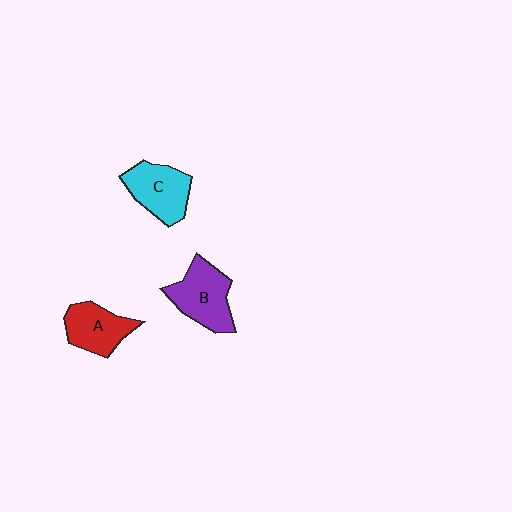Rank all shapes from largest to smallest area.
From largest to smallest: B (purple), C (cyan), A (red).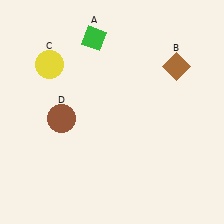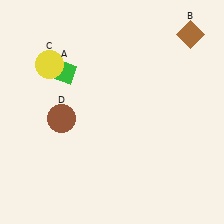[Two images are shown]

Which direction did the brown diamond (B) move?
The brown diamond (B) moved up.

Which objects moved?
The objects that moved are: the green diamond (A), the brown diamond (B).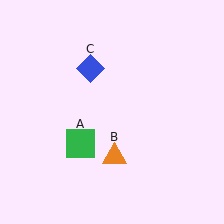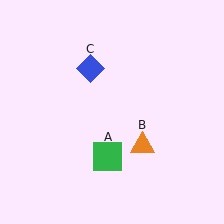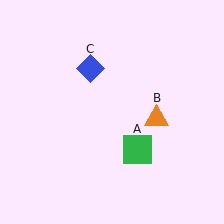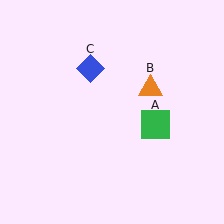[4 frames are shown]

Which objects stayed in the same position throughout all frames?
Blue diamond (object C) remained stationary.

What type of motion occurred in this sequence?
The green square (object A), orange triangle (object B) rotated counterclockwise around the center of the scene.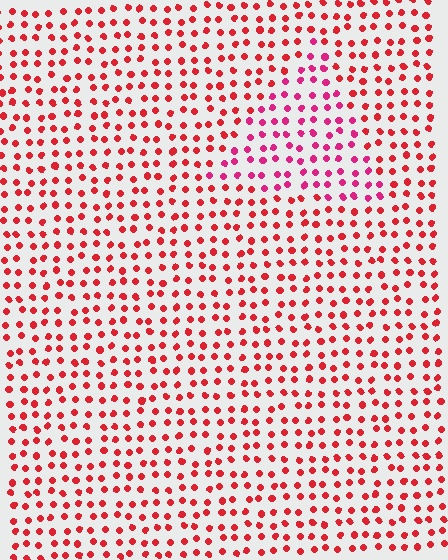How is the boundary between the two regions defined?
The boundary is defined purely by a slight shift in hue (about 27 degrees). Spacing, size, and orientation are identical on both sides.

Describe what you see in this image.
The image is filled with small red elements in a uniform arrangement. A triangle-shaped region is visible where the elements are tinted to a slightly different hue, forming a subtle color boundary.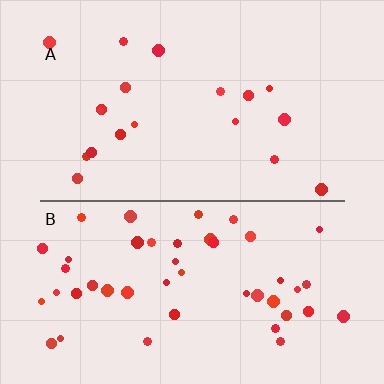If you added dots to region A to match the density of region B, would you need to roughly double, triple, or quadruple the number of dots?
Approximately double.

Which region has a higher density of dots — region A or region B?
B (the bottom).